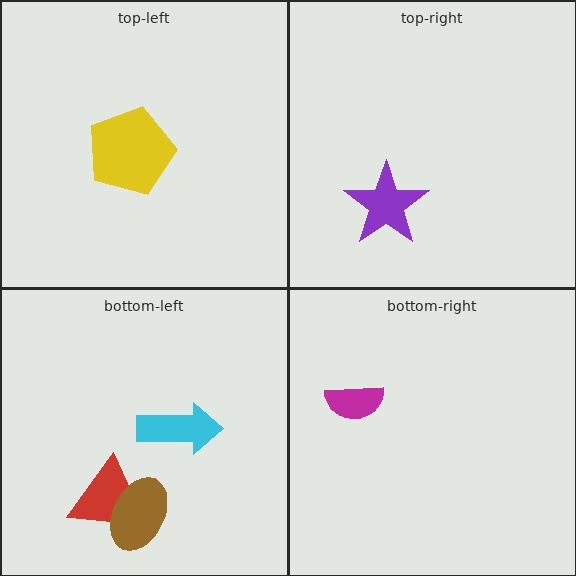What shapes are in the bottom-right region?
The magenta semicircle.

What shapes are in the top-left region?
The yellow pentagon.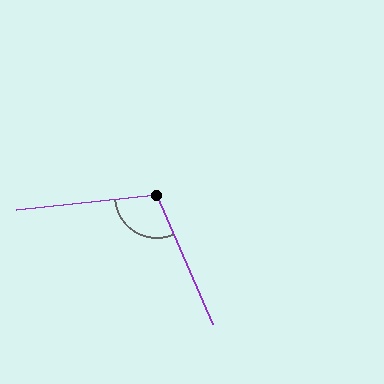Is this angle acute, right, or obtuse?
It is obtuse.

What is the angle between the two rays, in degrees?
Approximately 108 degrees.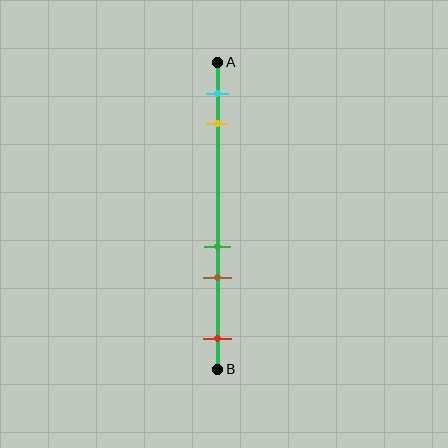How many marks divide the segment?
There are 5 marks dividing the segment.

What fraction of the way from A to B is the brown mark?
The brown mark is approximately 70% (0.7) of the way from A to B.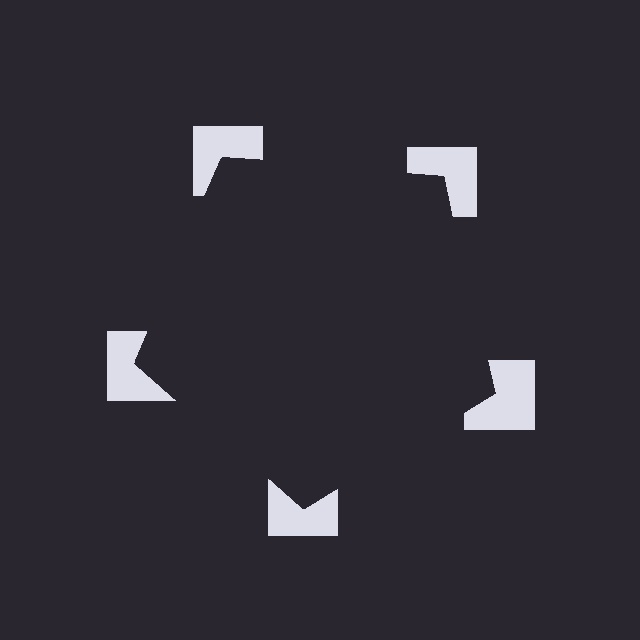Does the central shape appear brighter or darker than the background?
It typically appears slightly darker than the background, even though no actual brightness change is drawn.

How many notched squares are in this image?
There are 5 — one at each vertex of the illusory pentagon.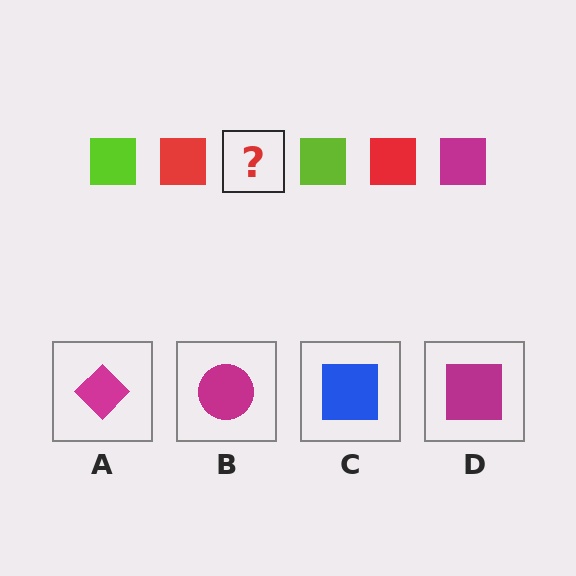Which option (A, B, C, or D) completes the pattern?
D.